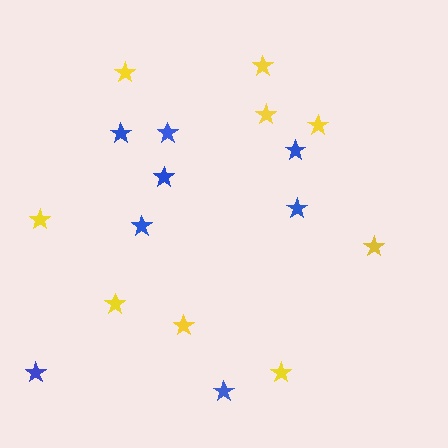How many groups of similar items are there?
There are 2 groups: one group of blue stars (8) and one group of yellow stars (9).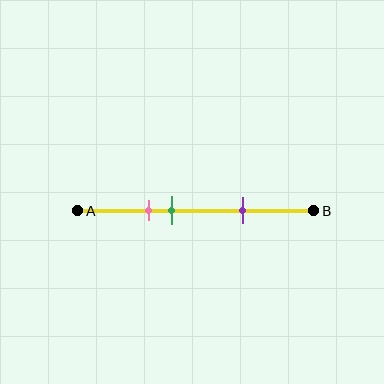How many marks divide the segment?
There are 3 marks dividing the segment.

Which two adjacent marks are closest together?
The pink and green marks are the closest adjacent pair.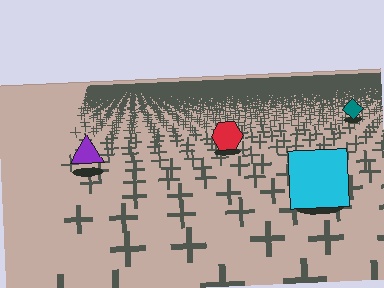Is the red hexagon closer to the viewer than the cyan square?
No. The cyan square is closer — you can tell from the texture gradient: the ground texture is coarser near it.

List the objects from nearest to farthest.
From nearest to farthest: the cyan square, the purple triangle, the red hexagon, the teal diamond.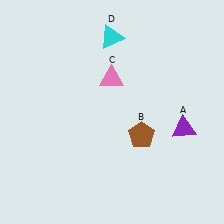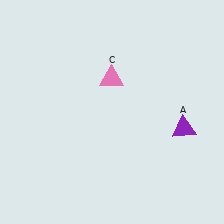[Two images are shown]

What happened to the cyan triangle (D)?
The cyan triangle (D) was removed in Image 2. It was in the top-left area of Image 1.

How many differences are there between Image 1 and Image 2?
There are 2 differences between the two images.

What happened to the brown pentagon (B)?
The brown pentagon (B) was removed in Image 2. It was in the bottom-right area of Image 1.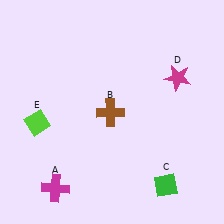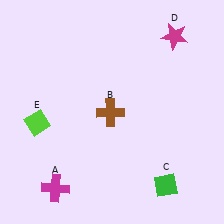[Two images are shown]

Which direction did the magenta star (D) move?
The magenta star (D) moved up.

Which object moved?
The magenta star (D) moved up.